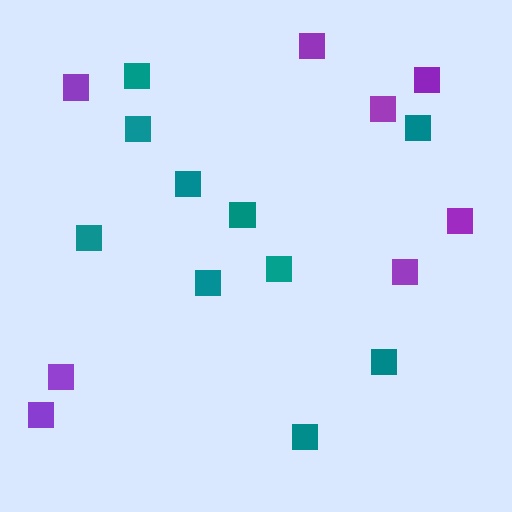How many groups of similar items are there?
There are 2 groups: one group of teal squares (10) and one group of purple squares (8).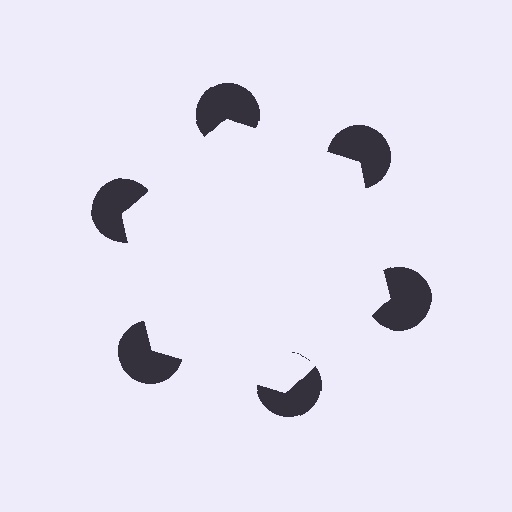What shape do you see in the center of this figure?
An illusory hexagon — its edges are inferred from the aligned wedge cuts in the pac-man discs, not physically drawn.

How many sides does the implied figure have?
6 sides.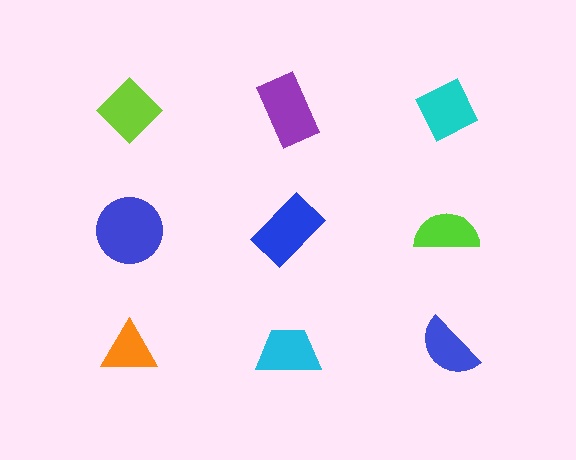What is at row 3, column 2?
A cyan trapezoid.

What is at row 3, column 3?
A blue semicircle.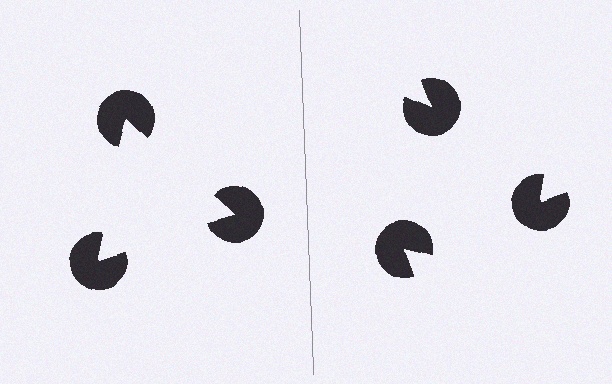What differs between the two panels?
The pac-man discs are positioned identically on both sides; only the wedge orientations differ. On the left they align to a triangle; on the right they are misaligned.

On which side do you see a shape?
An illusory triangle appears on the left side. On the right side the wedge cuts are rotated, so no coherent shape forms.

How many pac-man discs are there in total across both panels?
6 — 3 on each side.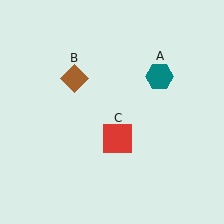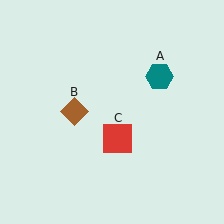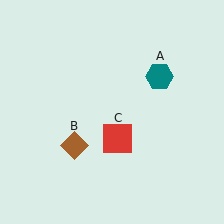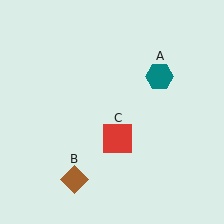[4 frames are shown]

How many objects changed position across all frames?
1 object changed position: brown diamond (object B).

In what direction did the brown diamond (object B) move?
The brown diamond (object B) moved down.